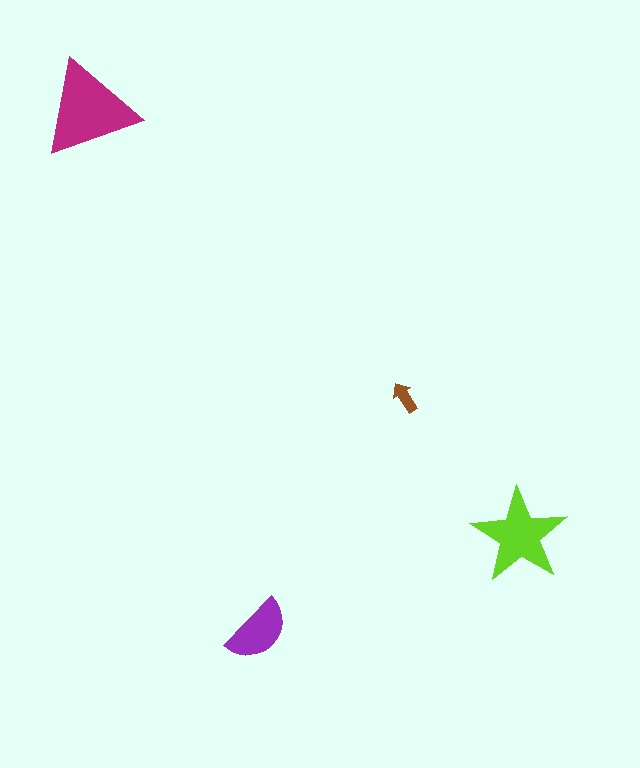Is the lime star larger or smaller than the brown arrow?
Larger.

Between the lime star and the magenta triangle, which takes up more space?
The magenta triangle.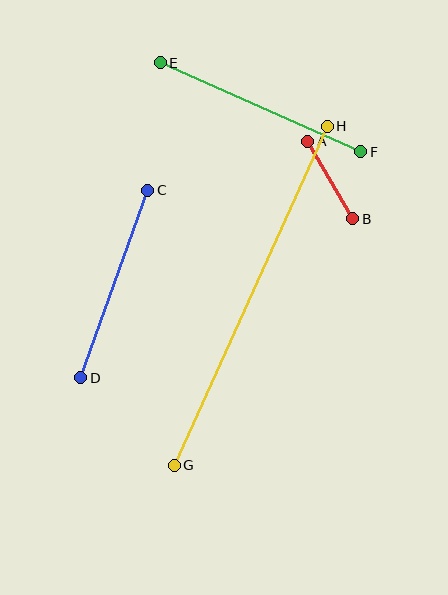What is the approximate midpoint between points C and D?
The midpoint is at approximately (114, 284) pixels.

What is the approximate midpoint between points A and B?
The midpoint is at approximately (330, 180) pixels.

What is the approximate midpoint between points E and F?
The midpoint is at approximately (261, 107) pixels.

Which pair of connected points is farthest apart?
Points G and H are farthest apart.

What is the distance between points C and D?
The distance is approximately 199 pixels.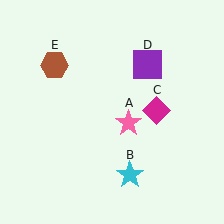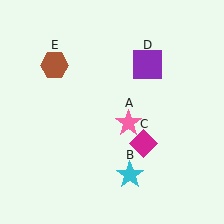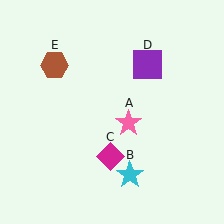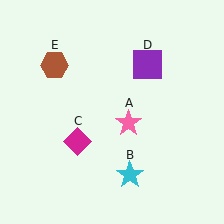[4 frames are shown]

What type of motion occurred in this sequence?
The magenta diamond (object C) rotated clockwise around the center of the scene.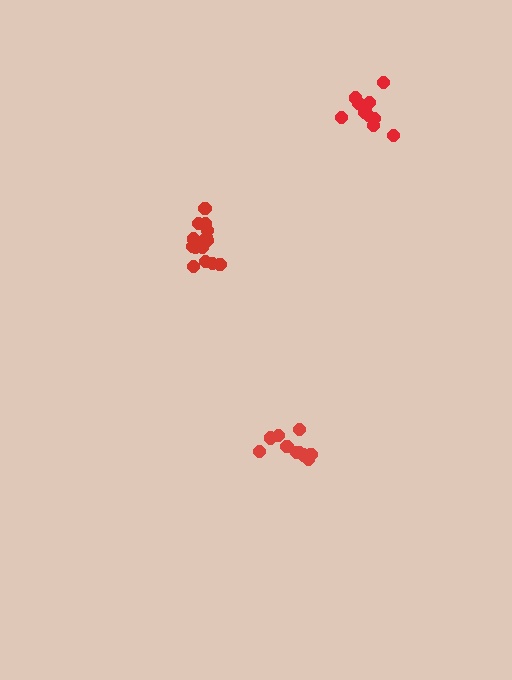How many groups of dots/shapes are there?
There are 3 groups.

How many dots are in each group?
Group 1: 11 dots, Group 2: 11 dots, Group 3: 14 dots (36 total).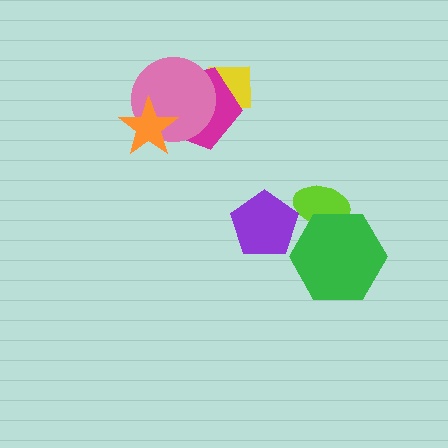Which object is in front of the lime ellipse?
The green hexagon is in front of the lime ellipse.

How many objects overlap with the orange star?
2 objects overlap with the orange star.